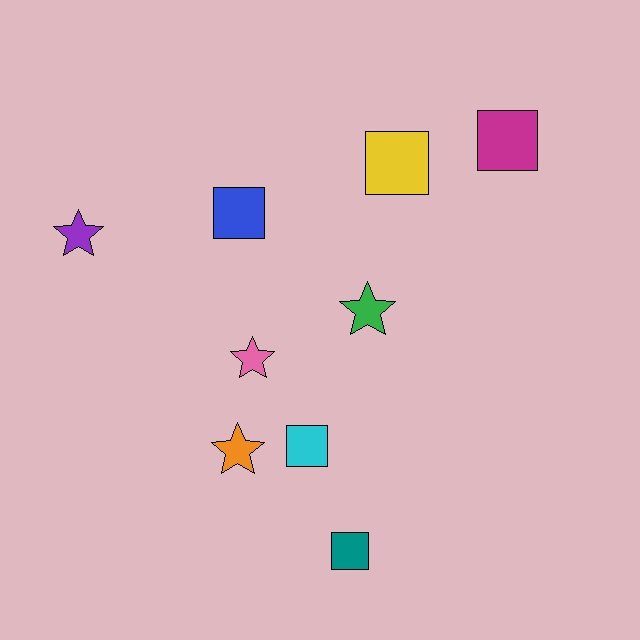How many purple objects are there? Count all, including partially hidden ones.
There is 1 purple object.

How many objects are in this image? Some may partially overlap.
There are 9 objects.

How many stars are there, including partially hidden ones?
There are 4 stars.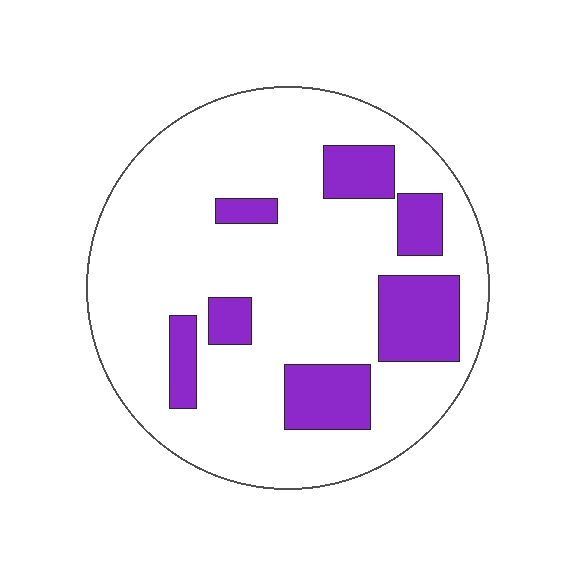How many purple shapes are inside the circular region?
7.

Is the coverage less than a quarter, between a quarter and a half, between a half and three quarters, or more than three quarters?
Less than a quarter.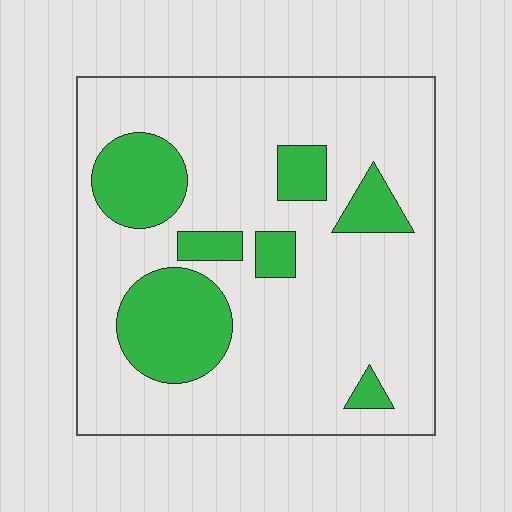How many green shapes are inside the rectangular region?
7.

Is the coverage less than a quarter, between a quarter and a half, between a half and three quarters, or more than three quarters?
Less than a quarter.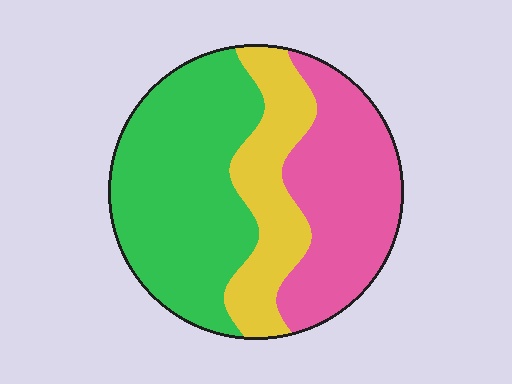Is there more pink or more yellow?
Pink.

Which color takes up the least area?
Yellow, at roughly 20%.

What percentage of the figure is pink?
Pink covers about 35% of the figure.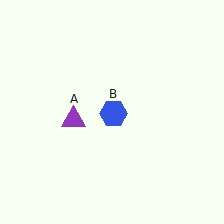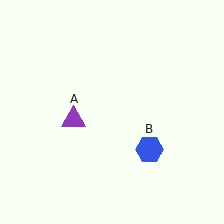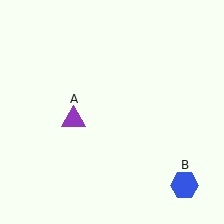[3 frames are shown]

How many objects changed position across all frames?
1 object changed position: blue hexagon (object B).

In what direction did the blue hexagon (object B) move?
The blue hexagon (object B) moved down and to the right.